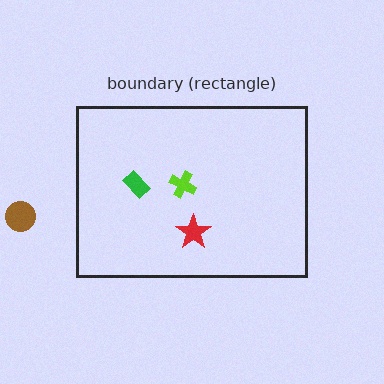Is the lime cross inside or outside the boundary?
Inside.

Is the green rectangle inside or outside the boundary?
Inside.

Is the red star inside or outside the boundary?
Inside.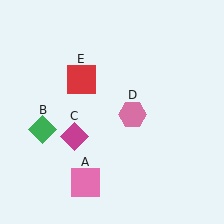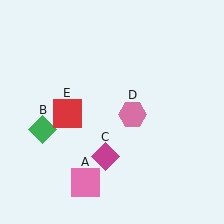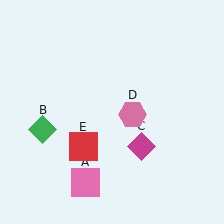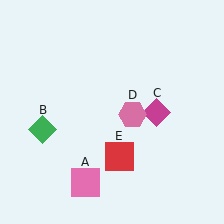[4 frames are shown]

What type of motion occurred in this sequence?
The magenta diamond (object C), red square (object E) rotated counterclockwise around the center of the scene.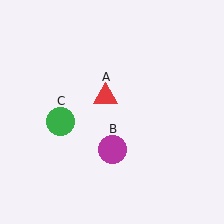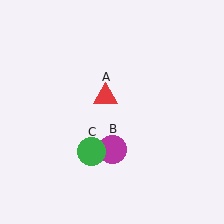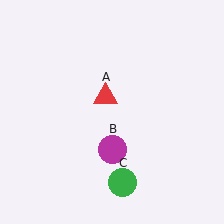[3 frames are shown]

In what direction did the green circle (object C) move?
The green circle (object C) moved down and to the right.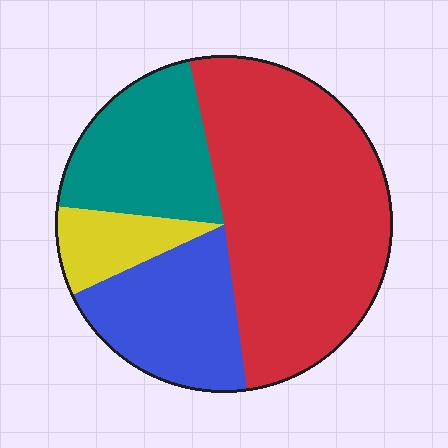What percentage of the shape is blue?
Blue takes up about one fifth (1/5) of the shape.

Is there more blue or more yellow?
Blue.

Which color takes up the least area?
Yellow, at roughly 10%.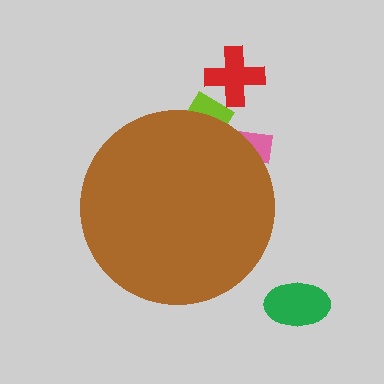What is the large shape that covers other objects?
A brown circle.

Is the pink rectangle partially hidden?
Yes, the pink rectangle is partially hidden behind the brown circle.